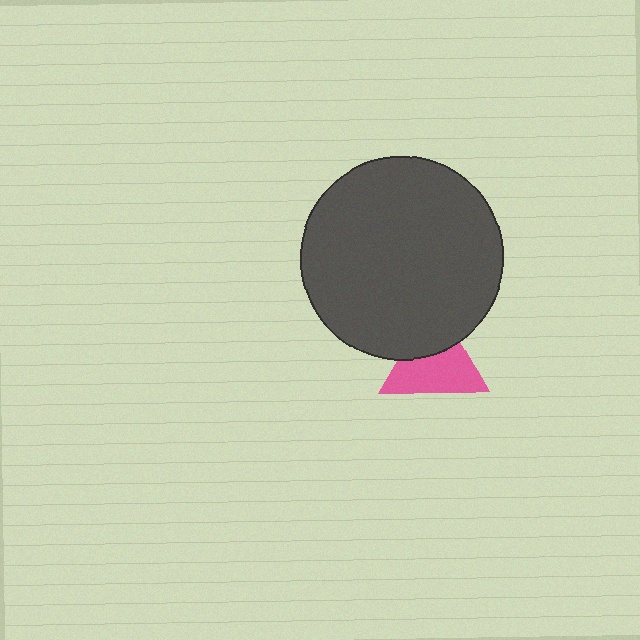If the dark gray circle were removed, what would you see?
You would see the complete pink triangle.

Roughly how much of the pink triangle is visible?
About half of it is visible (roughly 64%).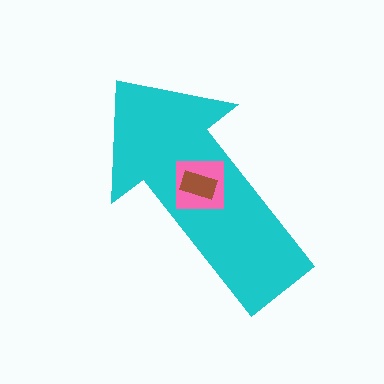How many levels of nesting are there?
3.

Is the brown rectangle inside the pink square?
Yes.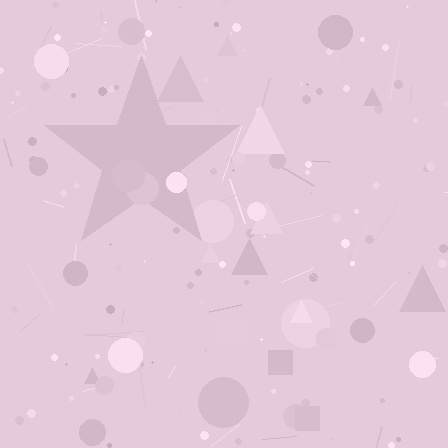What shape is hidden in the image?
A star is hidden in the image.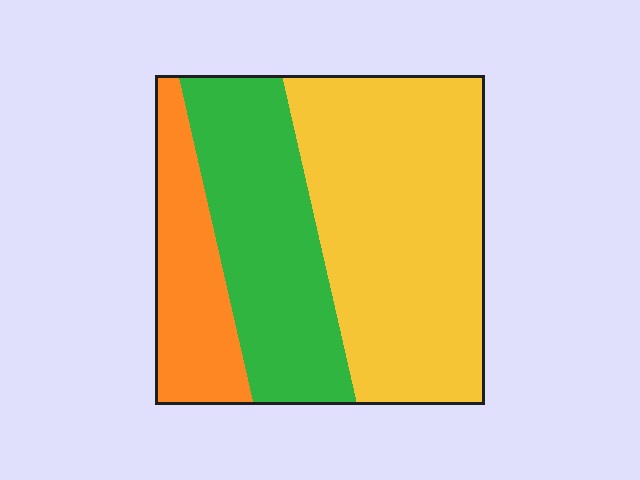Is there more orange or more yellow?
Yellow.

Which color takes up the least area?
Orange, at roughly 20%.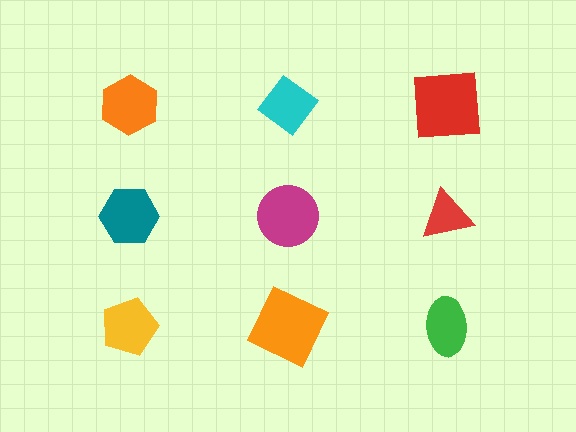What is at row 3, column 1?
A yellow pentagon.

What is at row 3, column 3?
A green ellipse.